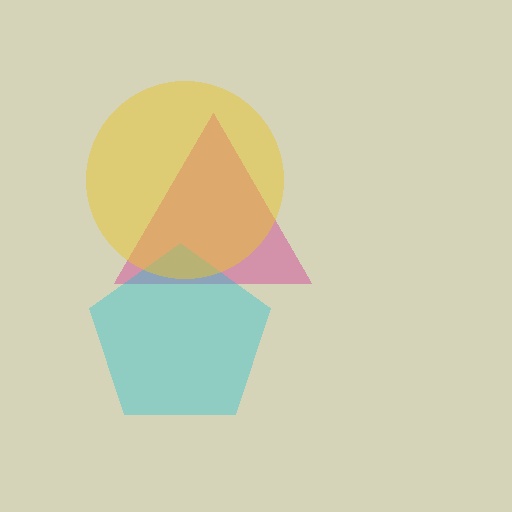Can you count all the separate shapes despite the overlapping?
Yes, there are 3 separate shapes.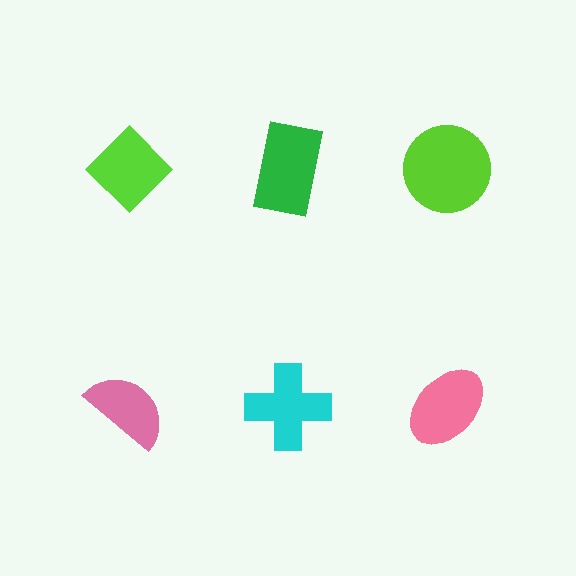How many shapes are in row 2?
3 shapes.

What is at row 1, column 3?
A lime circle.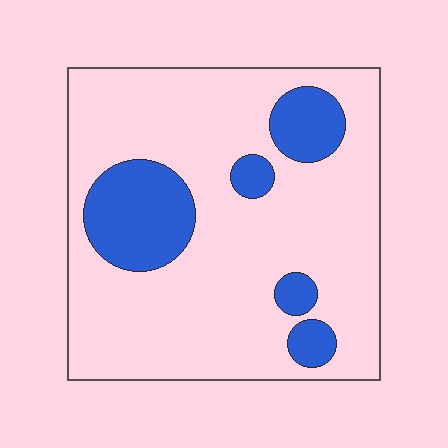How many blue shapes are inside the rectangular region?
5.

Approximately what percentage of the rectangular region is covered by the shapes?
Approximately 20%.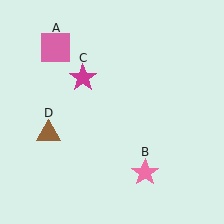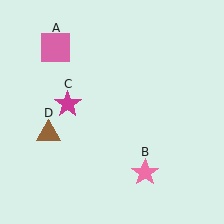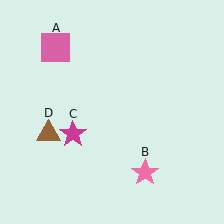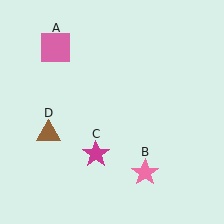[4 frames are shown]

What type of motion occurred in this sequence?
The magenta star (object C) rotated counterclockwise around the center of the scene.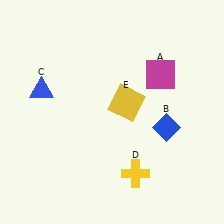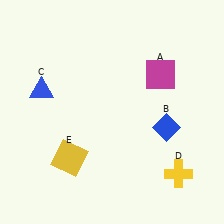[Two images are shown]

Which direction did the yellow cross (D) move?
The yellow cross (D) moved right.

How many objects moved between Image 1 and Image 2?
2 objects moved between the two images.